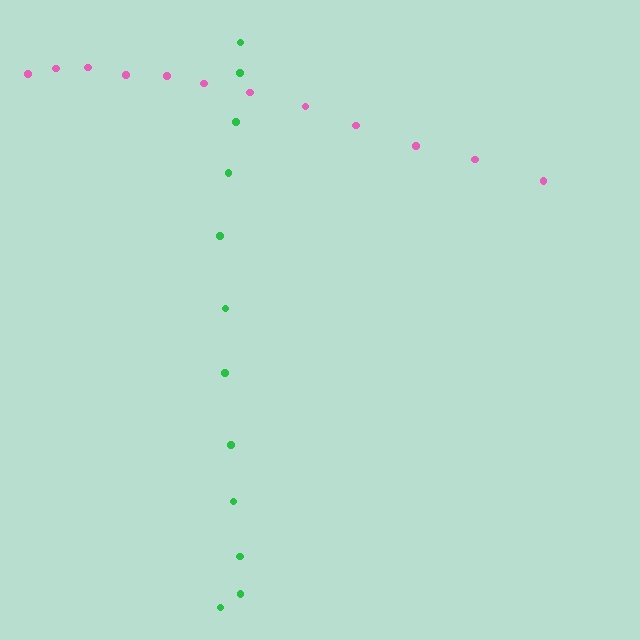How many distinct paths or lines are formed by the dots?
There are 2 distinct paths.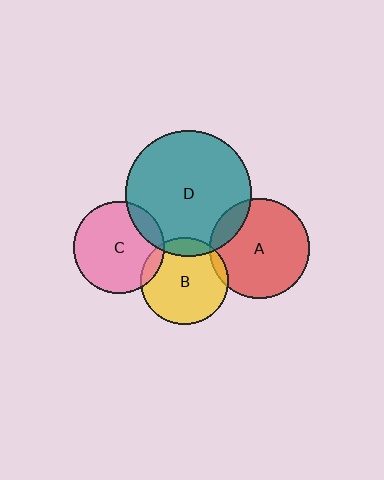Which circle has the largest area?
Circle D (teal).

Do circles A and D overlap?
Yes.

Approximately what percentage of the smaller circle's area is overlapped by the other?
Approximately 15%.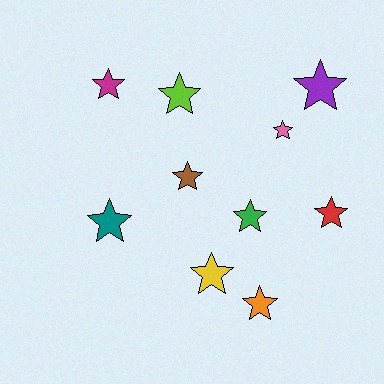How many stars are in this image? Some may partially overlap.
There are 10 stars.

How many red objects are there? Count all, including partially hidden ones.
There is 1 red object.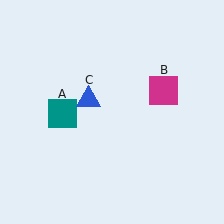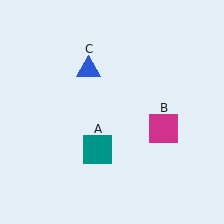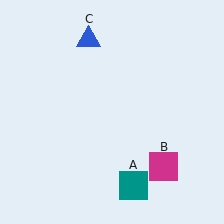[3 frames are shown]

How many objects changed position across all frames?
3 objects changed position: teal square (object A), magenta square (object B), blue triangle (object C).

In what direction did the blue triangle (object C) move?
The blue triangle (object C) moved up.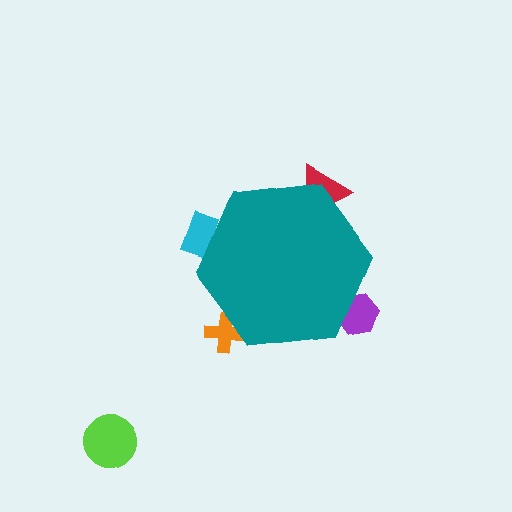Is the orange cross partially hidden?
Yes, the orange cross is partially hidden behind the teal hexagon.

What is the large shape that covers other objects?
A teal hexagon.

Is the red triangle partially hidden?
Yes, the red triangle is partially hidden behind the teal hexagon.